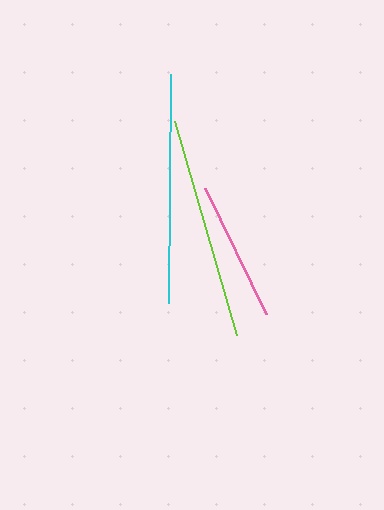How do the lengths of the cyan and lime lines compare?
The cyan and lime lines are approximately the same length.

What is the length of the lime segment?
The lime segment is approximately 223 pixels long.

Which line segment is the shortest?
The pink line is the shortest at approximately 140 pixels.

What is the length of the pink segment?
The pink segment is approximately 140 pixels long.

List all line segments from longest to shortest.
From longest to shortest: cyan, lime, pink.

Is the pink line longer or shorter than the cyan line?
The cyan line is longer than the pink line.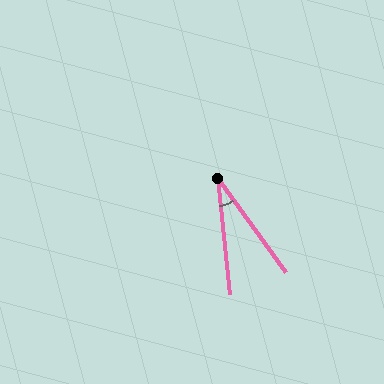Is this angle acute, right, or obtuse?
It is acute.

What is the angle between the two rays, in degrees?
Approximately 30 degrees.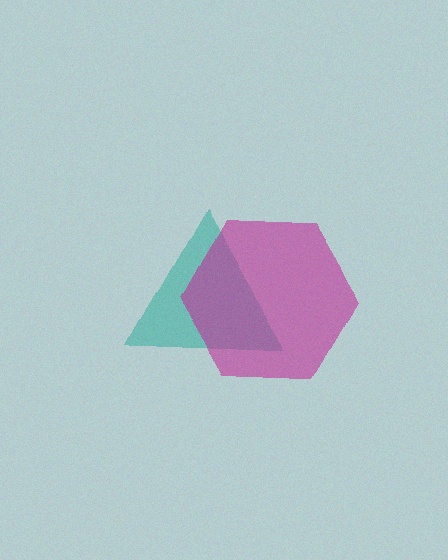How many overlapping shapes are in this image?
There are 2 overlapping shapes in the image.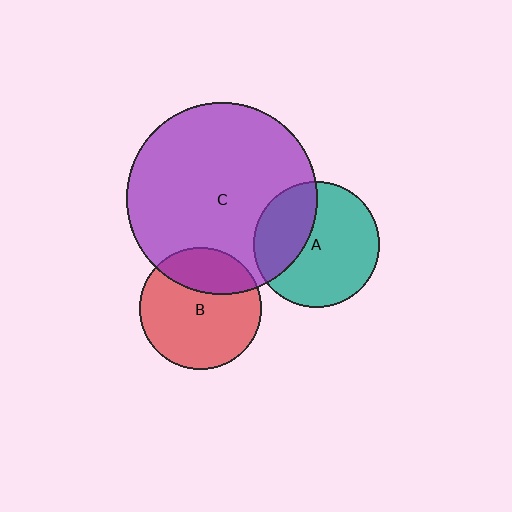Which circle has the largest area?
Circle C (purple).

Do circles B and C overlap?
Yes.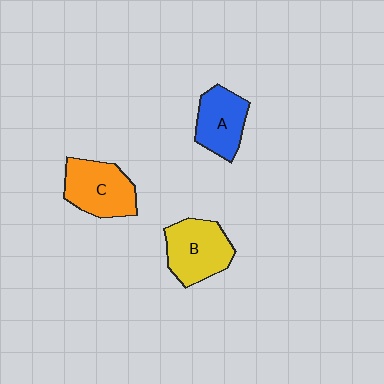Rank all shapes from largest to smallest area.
From largest to smallest: B (yellow), C (orange), A (blue).